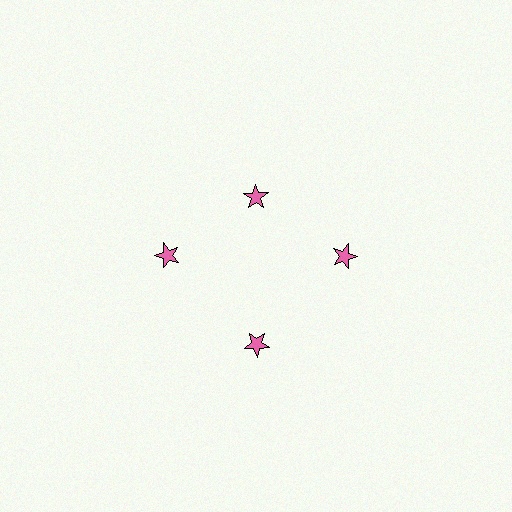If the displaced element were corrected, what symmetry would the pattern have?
It would have 4-fold rotational symmetry — the pattern would map onto itself every 90 degrees.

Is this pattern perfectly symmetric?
No. The 4 pink stars are arranged in a ring, but one element near the 12 o'clock position is pulled inward toward the center, breaking the 4-fold rotational symmetry.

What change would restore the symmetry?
The symmetry would be restored by moving it outward, back onto the ring so that all 4 stars sit at equal angles and equal distance from the center.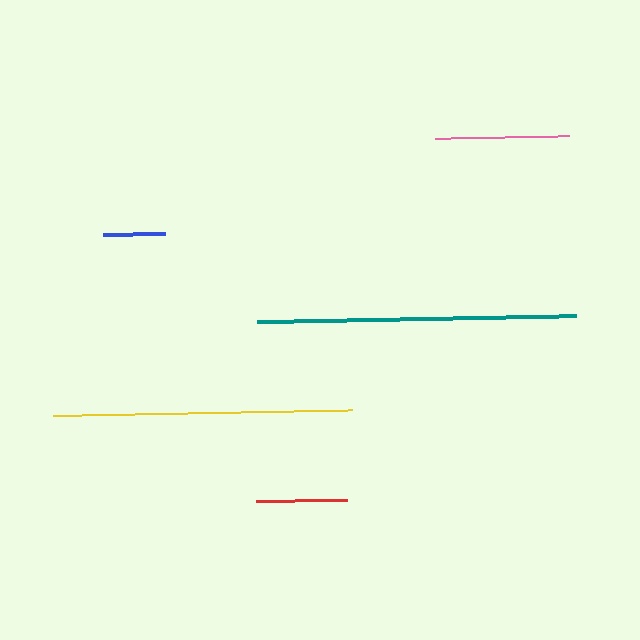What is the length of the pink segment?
The pink segment is approximately 134 pixels long.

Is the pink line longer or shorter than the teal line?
The teal line is longer than the pink line.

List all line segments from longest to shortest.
From longest to shortest: teal, yellow, pink, red, blue.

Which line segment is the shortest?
The blue line is the shortest at approximately 61 pixels.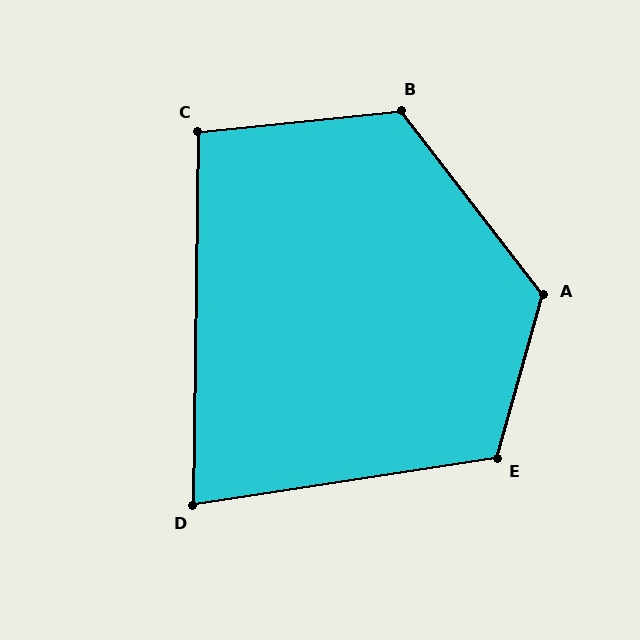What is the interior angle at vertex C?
Approximately 97 degrees (obtuse).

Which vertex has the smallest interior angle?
D, at approximately 80 degrees.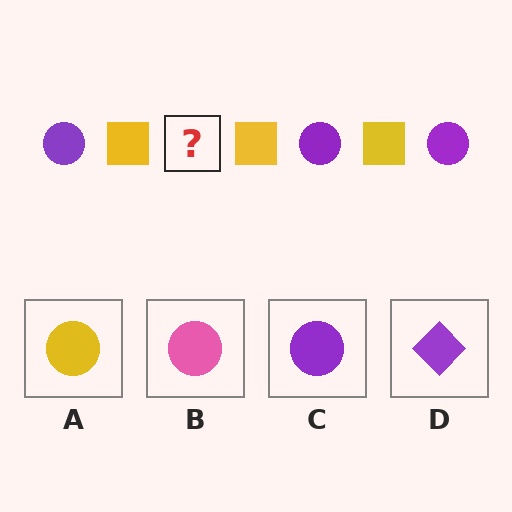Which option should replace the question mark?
Option C.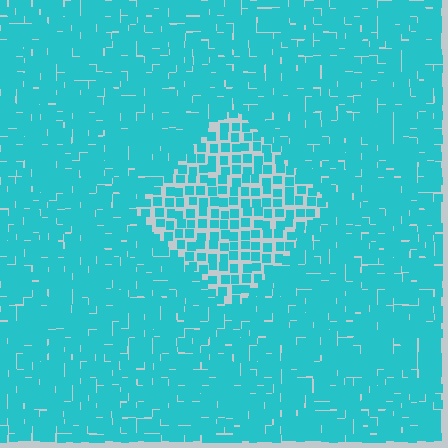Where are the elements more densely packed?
The elements are more densely packed outside the diamond boundary.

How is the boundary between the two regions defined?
The boundary is defined by a change in element density (approximately 1.9x ratio). All elements are the same color, size, and shape.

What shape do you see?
I see a diamond.